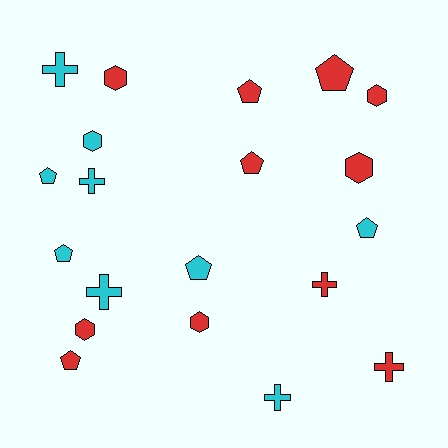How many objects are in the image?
There are 20 objects.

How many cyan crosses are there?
There are 4 cyan crosses.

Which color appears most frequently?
Red, with 11 objects.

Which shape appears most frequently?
Pentagon, with 8 objects.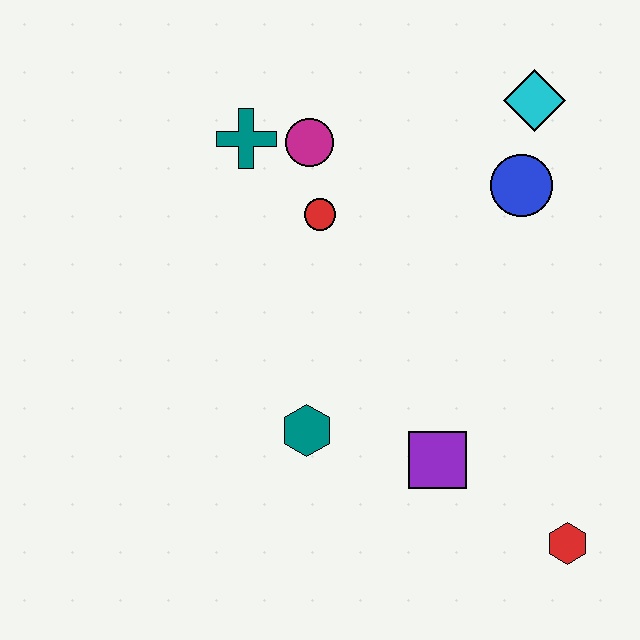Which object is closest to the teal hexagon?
The purple square is closest to the teal hexagon.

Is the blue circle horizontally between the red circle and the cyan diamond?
Yes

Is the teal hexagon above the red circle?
No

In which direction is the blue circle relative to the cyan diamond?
The blue circle is below the cyan diamond.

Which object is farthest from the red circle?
The red hexagon is farthest from the red circle.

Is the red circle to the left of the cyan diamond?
Yes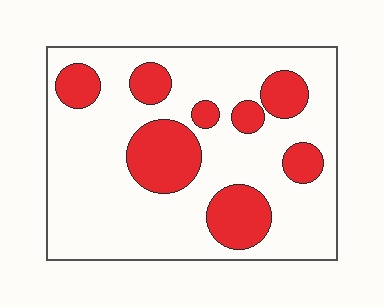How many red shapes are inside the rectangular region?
8.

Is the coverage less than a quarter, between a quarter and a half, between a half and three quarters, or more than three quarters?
Between a quarter and a half.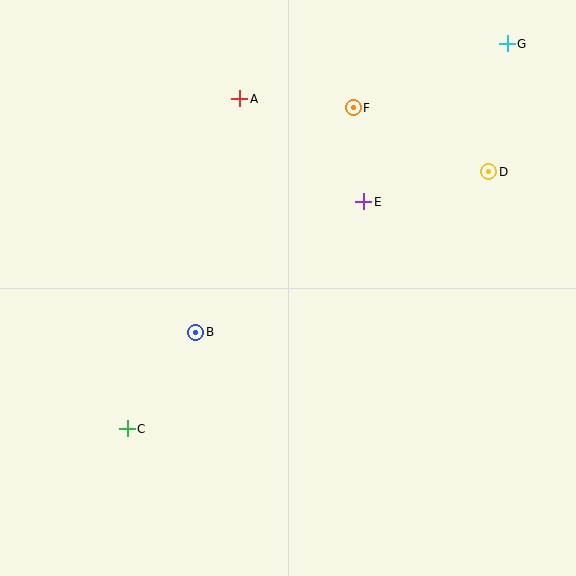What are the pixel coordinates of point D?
Point D is at (489, 172).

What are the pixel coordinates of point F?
Point F is at (353, 108).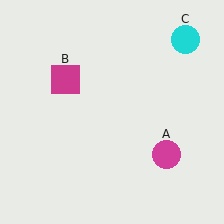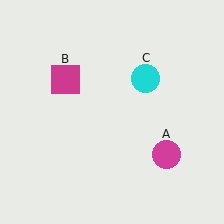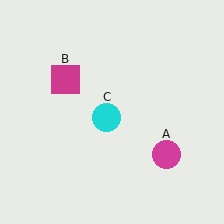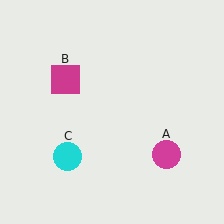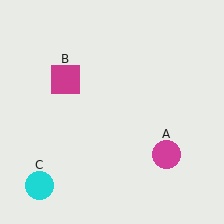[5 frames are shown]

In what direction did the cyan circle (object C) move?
The cyan circle (object C) moved down and to the left.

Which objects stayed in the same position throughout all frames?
Magenta circle (object A) and magenta square (object B) remained stationary.